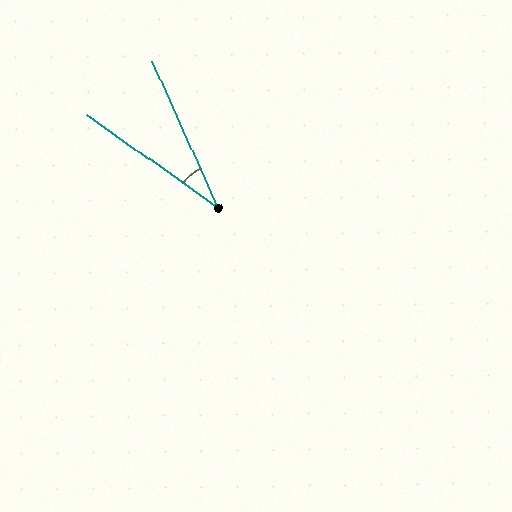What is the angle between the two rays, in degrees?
Approximately 30 degrees.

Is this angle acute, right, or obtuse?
It is acute.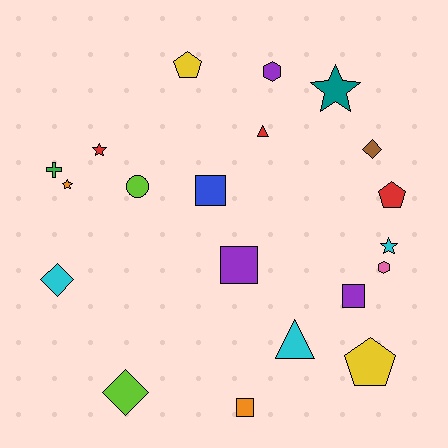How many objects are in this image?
There are 20 objects.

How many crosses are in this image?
There is 1 cross.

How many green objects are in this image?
There is 1 green object.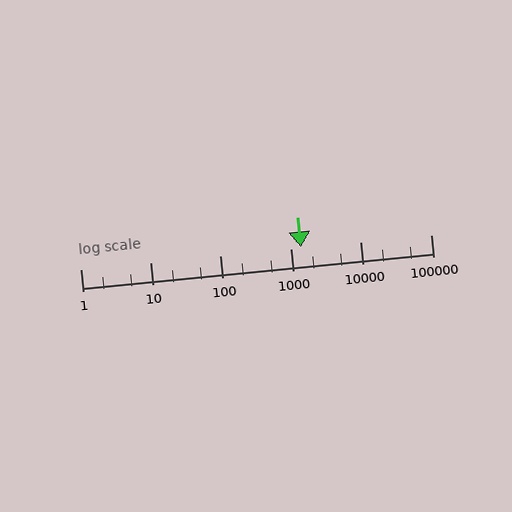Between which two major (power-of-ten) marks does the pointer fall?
The pointer is between 1000 and 10000.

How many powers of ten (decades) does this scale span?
The scale spans 5 decades, from 1 to 100000.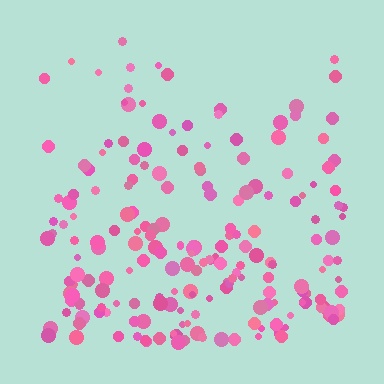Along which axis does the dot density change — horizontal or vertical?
Vertical.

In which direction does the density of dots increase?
From top to bottom, with the bottom side densest.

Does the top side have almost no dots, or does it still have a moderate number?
Still a moderate number, just noticeably fewer than the bottom.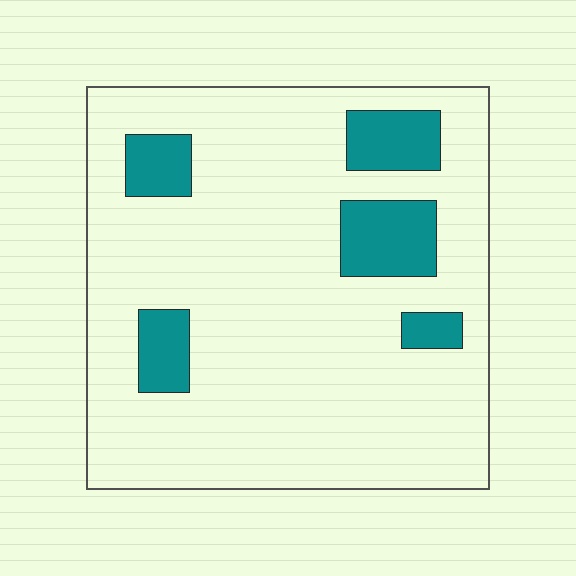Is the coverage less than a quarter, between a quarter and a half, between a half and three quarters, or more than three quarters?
Less than a quarter.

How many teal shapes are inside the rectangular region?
5.